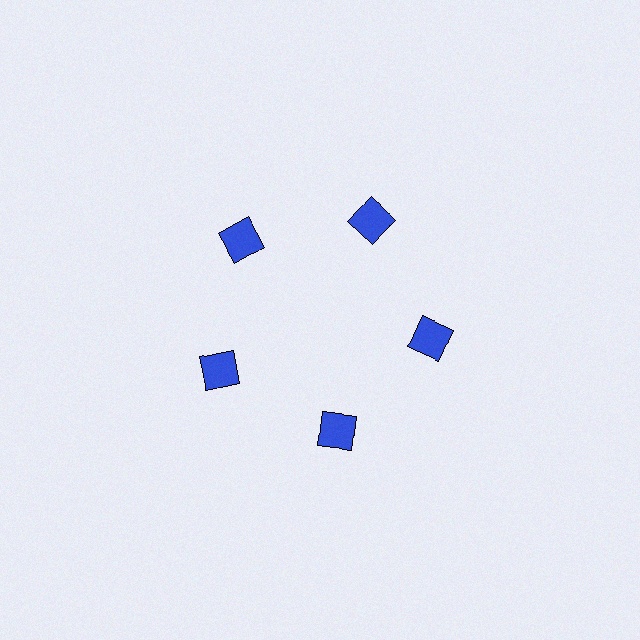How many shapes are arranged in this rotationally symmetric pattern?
There are 5 shapes, arranged in 5 groups of 1.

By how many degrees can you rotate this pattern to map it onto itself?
The pattern maps onto itself every 72 degrees of rotation.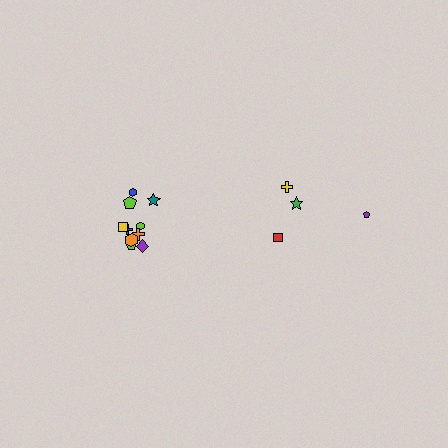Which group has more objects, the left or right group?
The left group.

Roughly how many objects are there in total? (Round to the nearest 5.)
Roughly 15 objects in total.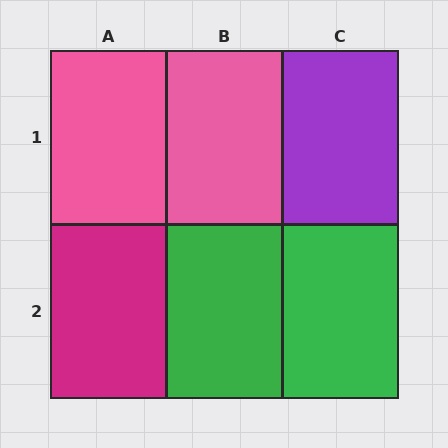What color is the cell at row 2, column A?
Magenta.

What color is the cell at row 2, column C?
Green.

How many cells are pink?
2 cells are pink.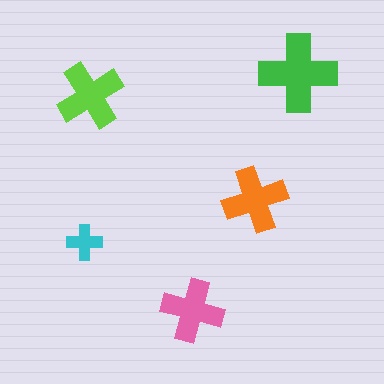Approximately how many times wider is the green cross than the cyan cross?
About 2 times wider.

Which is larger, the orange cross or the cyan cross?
The orange one.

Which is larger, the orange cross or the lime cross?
The lime one.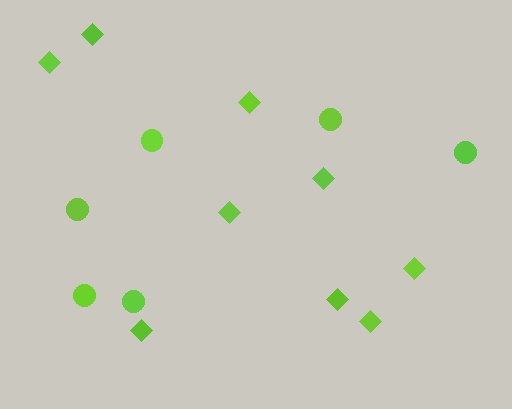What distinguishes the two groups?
There are 2 groups: one group of diamonds (9) and one group of circles (6).